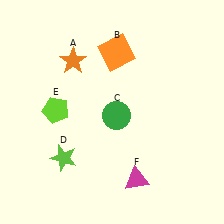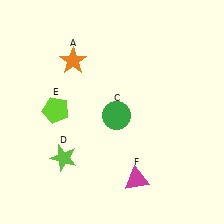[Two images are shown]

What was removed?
The orange square (B) was removed in Image 2.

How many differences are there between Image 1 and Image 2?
There is 1 difference between the two images.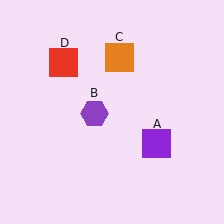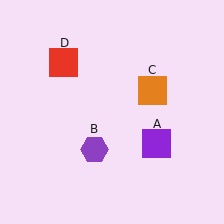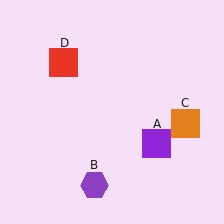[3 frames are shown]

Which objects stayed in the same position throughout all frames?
Purple square (object A) and red square (object D) remained stationary.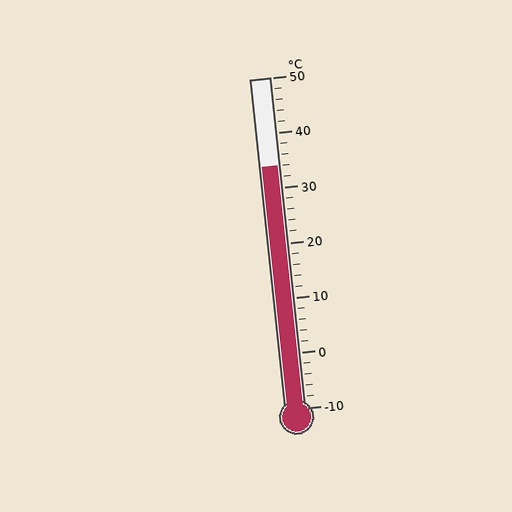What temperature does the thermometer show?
The thermometer shows approximately 34°C.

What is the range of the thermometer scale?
The thermometer scale ranges from -10°C to 50°C.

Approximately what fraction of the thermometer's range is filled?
The thermometer is filled to approximately 75% of its range.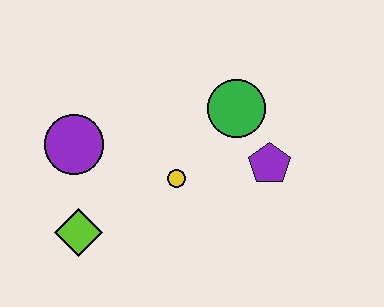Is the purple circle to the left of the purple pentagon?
Yes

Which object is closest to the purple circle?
The lime diamond is closest to the purple circle.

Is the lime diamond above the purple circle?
No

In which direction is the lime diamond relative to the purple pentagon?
The lime diamond is to the left of the purple pentagon.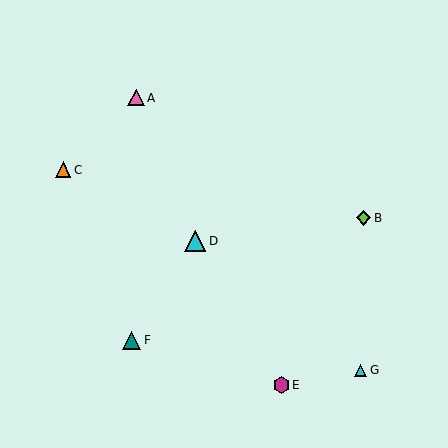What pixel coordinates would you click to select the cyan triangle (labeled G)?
Click at (360, 370) to select the cyan triangle G.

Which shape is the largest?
The cyan triangle (labeled D) is the largest.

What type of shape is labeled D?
Shape D is a cyan triangle.